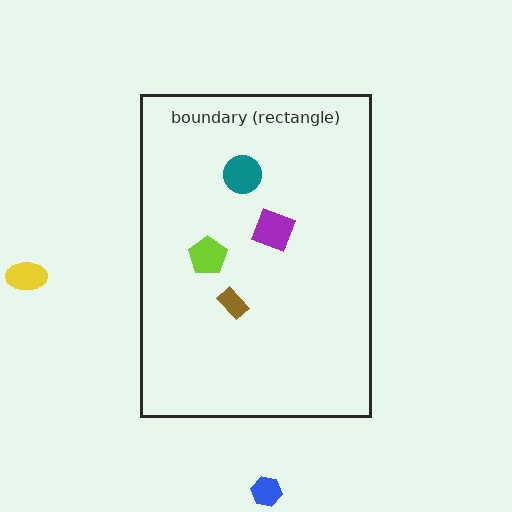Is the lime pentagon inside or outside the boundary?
Inside.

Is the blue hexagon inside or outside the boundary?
Outside.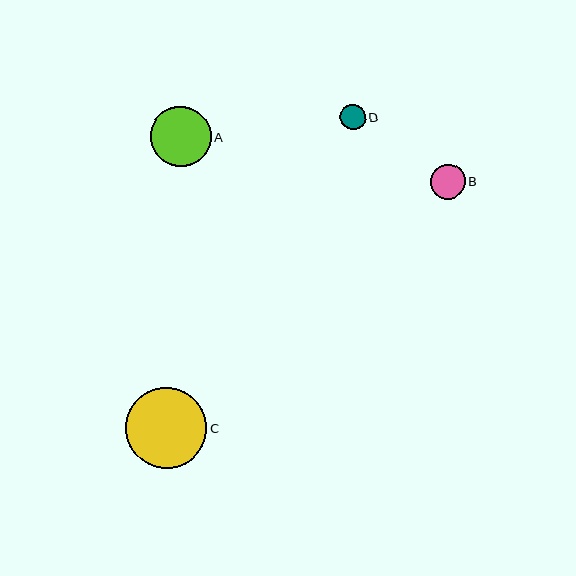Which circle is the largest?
Circle C is the largest with a size of approximately 81 pixels.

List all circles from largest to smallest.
From largest to smallest: C, A, B, D.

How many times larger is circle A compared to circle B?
Circle A is approximately 1.7 times the size of circle B.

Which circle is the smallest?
Circle D is the smallest with a size of approximately 25 pixels.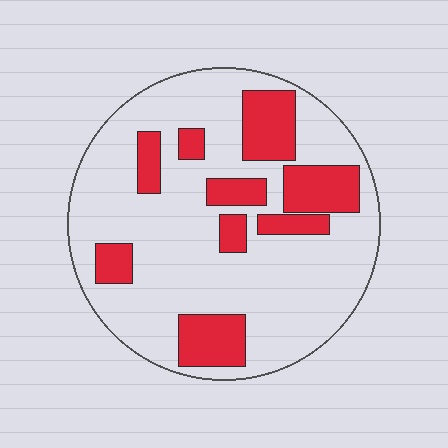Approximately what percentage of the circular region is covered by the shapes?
Approximately 25%.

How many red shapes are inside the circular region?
9.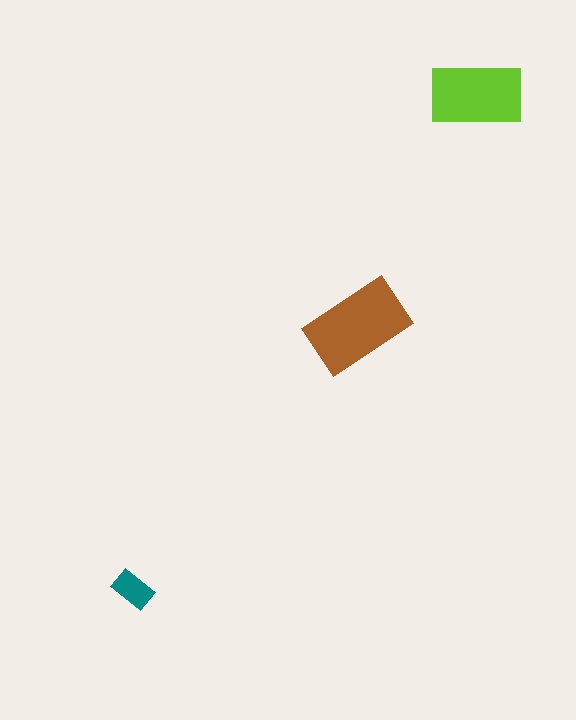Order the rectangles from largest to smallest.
the brown one, the lime one, the teal one.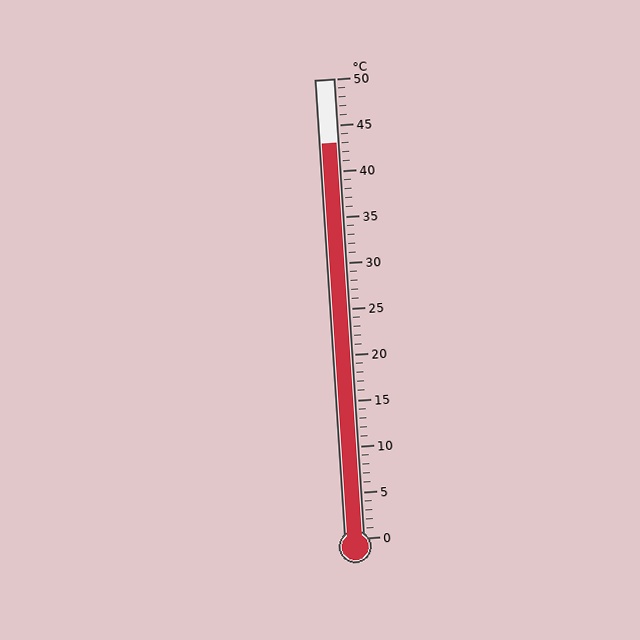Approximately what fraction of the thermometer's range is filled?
The thermometer is filled to approximately 85% of its range.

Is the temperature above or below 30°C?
The temperature is above 30°C.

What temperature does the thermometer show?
The thermometer shows approximately 43°C.